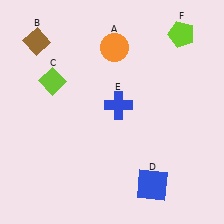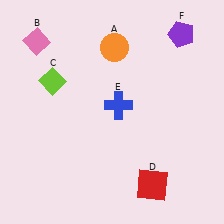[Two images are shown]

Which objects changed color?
B changed from brown to pink. D changed from blue to red. F changed from lime to purple.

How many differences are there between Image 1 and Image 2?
There are 3 differences between the two images.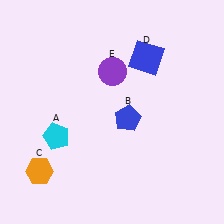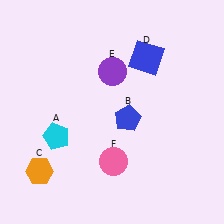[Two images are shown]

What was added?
A pink circle (F) was added in Image 2.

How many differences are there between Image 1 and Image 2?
There is 1 difference between the two images.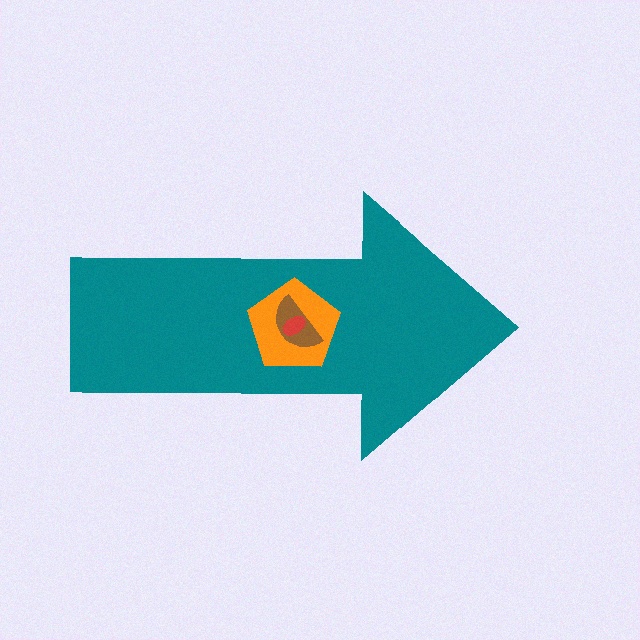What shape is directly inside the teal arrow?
The orange pentagon.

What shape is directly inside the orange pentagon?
The brown semicircle.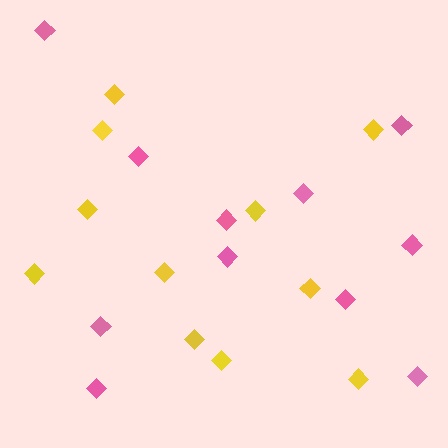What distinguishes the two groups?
There are 2 groups: one group of yellow diamonds (11) and one group of pink diamonds (11).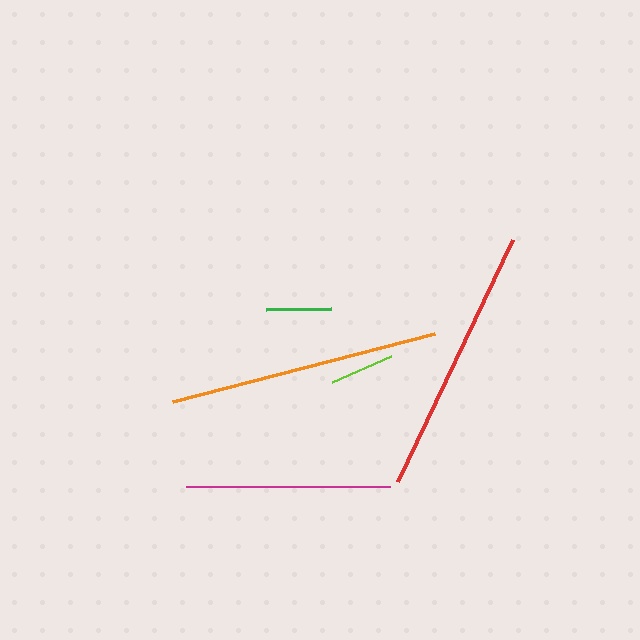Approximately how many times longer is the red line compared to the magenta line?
The red line is approximately 1.3 times the length of the magenta line.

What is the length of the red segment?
The red segment is approximately 268 pixels long.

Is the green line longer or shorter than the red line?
The red line is longer than the green line.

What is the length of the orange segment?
The orange segment is approximately 271 pixels long.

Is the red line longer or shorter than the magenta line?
The red line is longer than the magenta line.